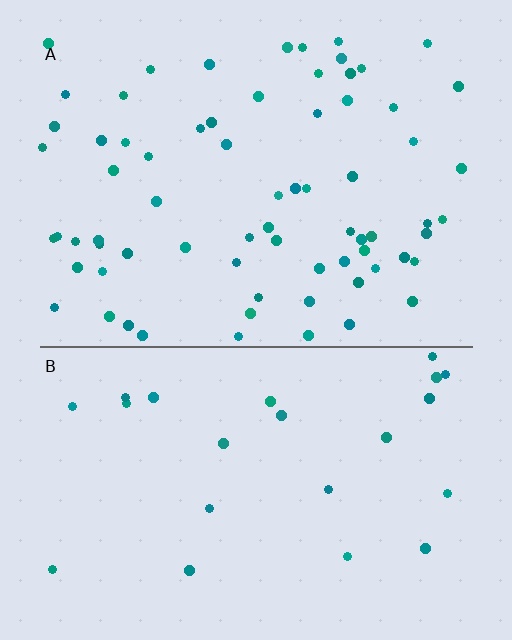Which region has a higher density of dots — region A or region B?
A (the top).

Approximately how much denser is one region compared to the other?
Approximately 3.1× — region A over region B.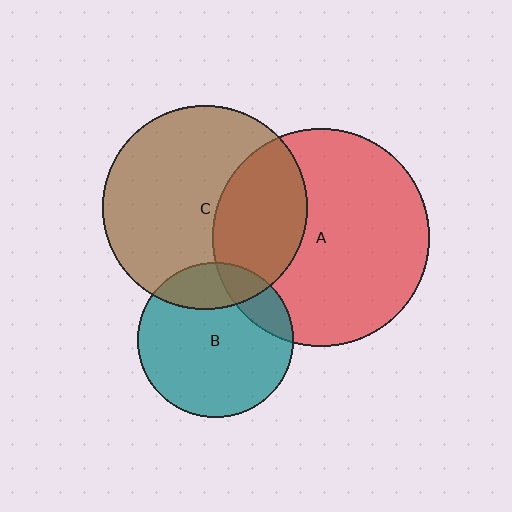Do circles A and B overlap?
Yes.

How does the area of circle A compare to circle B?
Approximately 1.9 times.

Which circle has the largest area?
Circle A (red).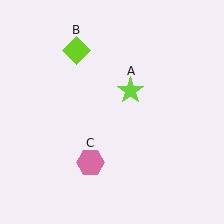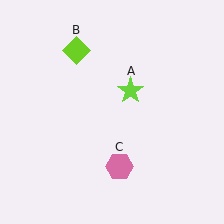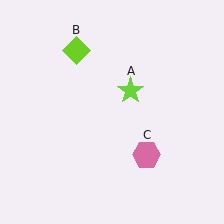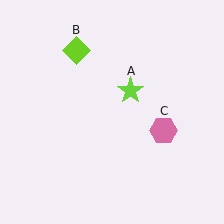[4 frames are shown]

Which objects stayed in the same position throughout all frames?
Lime star (object A) and lime diamond (object B) remained stationary.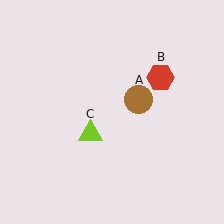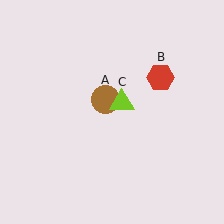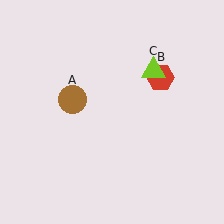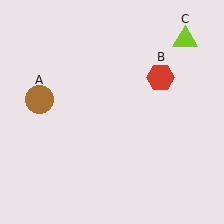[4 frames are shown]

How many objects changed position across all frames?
2 objects changed position: brown circle (object A), lime triangle (object C).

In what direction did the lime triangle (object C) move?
The lime triangle (object C) moved up and to the right.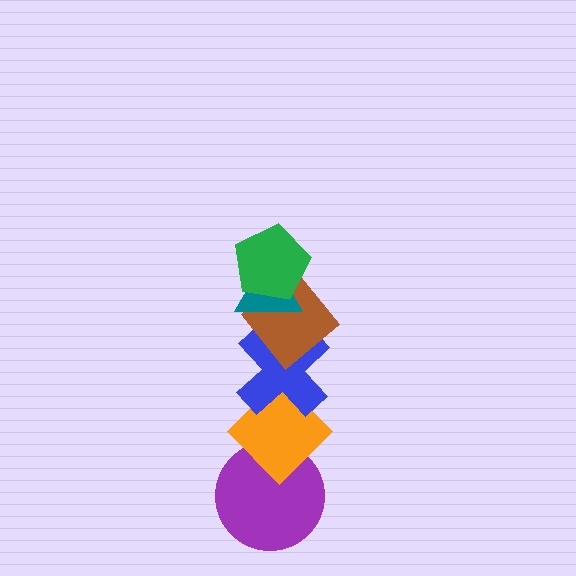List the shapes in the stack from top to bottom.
From top to bottom: the green pentagon, the teal triangle, the brown diamond, the blue cross, the orange diamond, the purple circle.